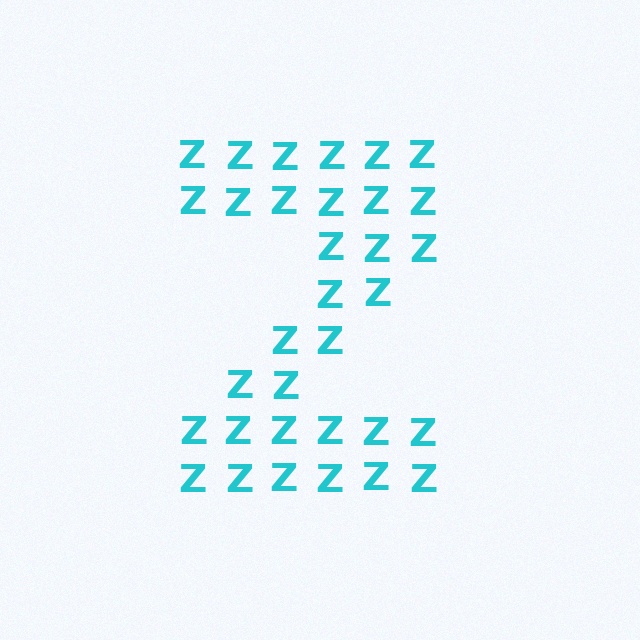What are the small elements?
The small elements are letter Z's.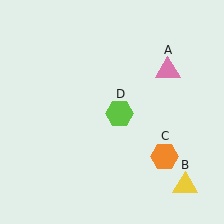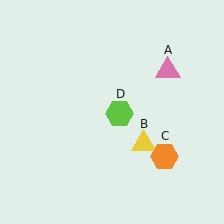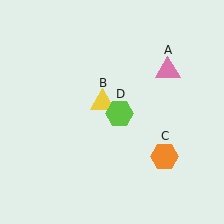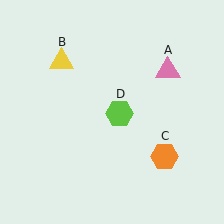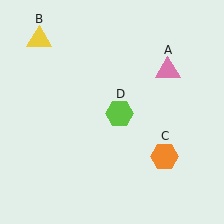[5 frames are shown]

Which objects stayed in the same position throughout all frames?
Pink triangle (object A) and orange hexagon (object C) and lime hexagon (object D) remained stationary.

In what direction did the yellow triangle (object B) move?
The yellow triangle (object B) moved up and to the left.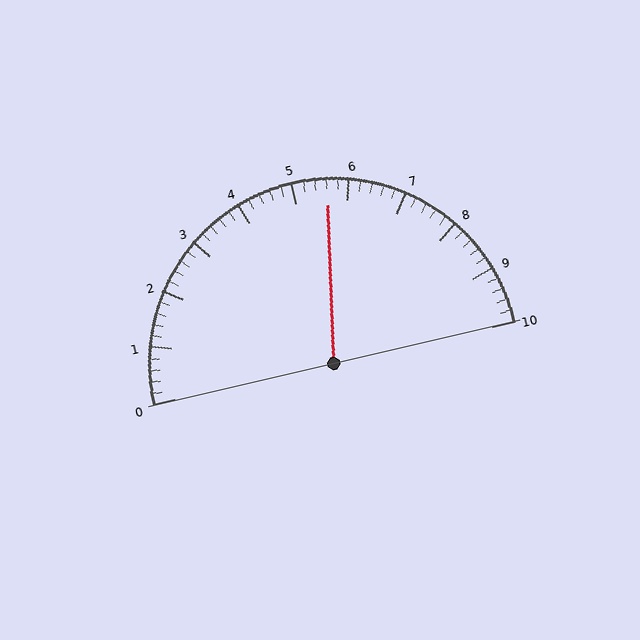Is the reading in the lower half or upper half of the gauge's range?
The reading is in the upper half of the range (0 to 10).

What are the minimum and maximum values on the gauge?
The gauge ranges from 0 to 10.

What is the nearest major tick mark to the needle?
The nearest major tick mark is 6.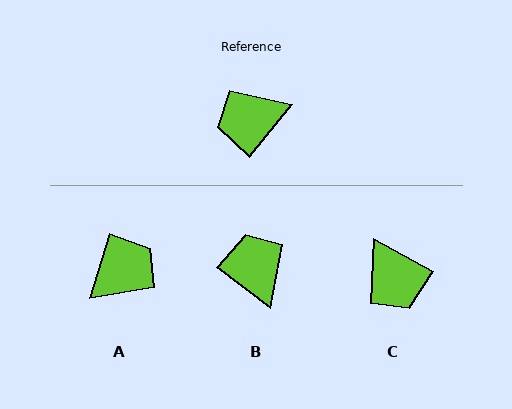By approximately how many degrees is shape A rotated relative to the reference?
Approximately 157 degrees clockwise.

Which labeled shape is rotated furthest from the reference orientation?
A, about 157 degrees away.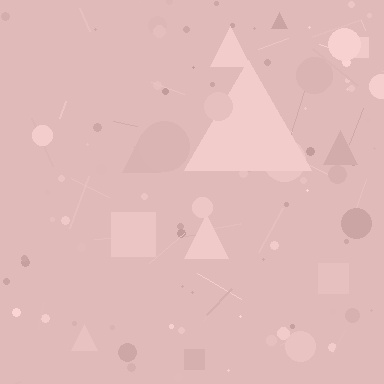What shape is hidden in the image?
A triangle is hidden in the image.